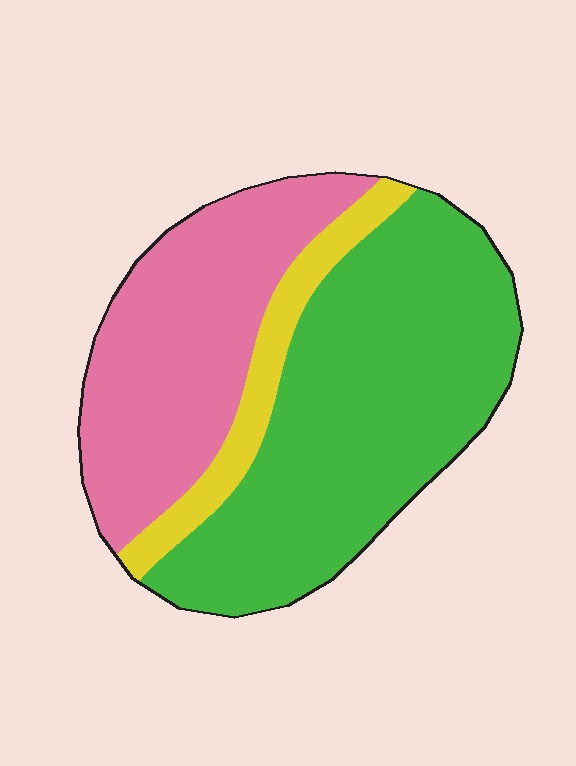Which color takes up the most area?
Green, at roughly 55%.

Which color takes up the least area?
Yellow, at roughly 10%.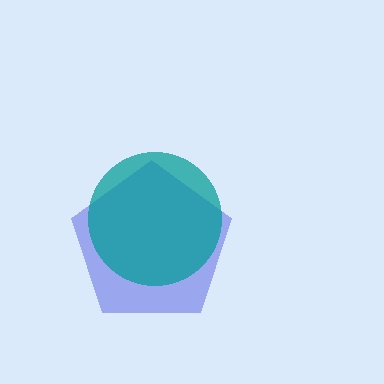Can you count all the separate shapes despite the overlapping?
Yes, there are 2 separate shapes.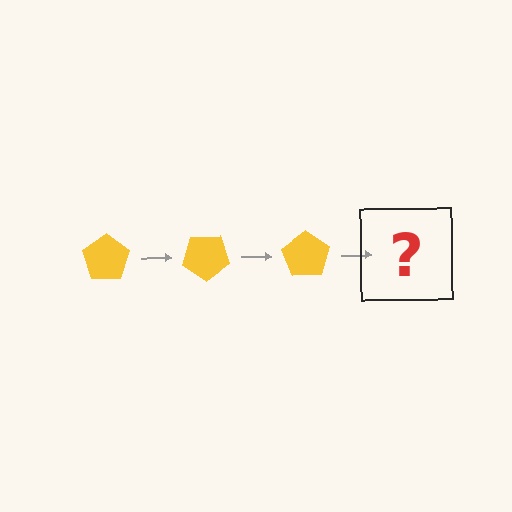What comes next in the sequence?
The next element should be a yellow pentagon rotated 105 degrees.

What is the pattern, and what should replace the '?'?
The pattern is that the pentagon rotates 35 degrees each step. The '?' should be a yellow pentagon rotated 105 degrees.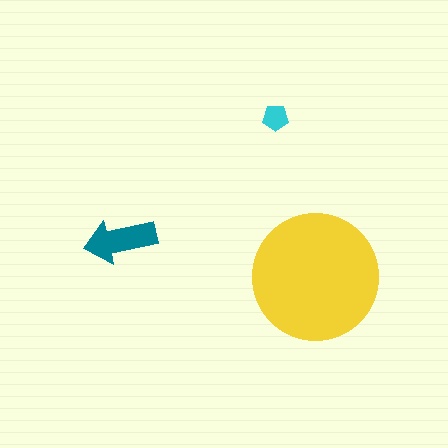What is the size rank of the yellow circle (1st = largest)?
1st.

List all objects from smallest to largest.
The cyan pentagon, the teal arrow, the yellow circle.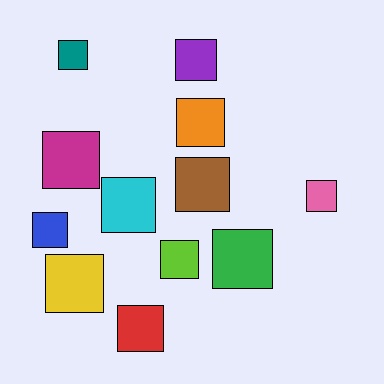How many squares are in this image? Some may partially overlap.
There are 12 squares.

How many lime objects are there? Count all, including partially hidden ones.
There is 1 lime object.